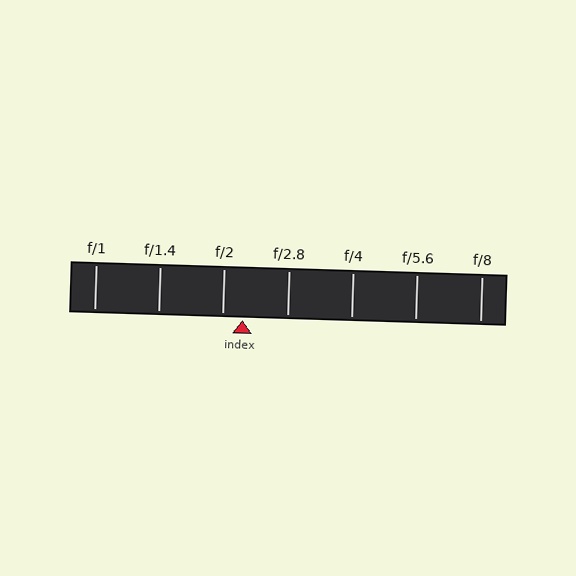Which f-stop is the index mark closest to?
The index mark is closest to f/2.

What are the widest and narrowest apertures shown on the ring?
The widest aperture shown is f/1 and the narrowest is f/8.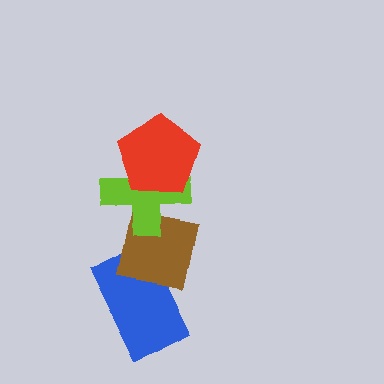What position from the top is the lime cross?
The lime cross is 2nd from the top.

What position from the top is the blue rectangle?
The blue rectangle is 4th from the top.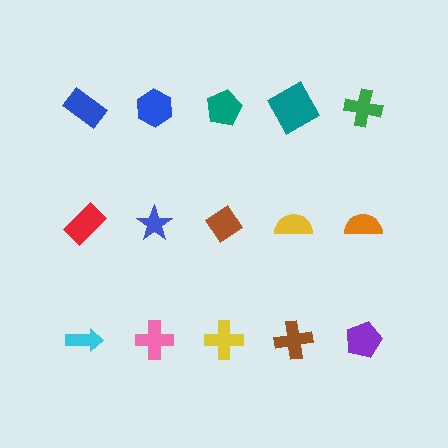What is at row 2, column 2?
A blue star.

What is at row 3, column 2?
A pink cross.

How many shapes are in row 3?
5 shapes.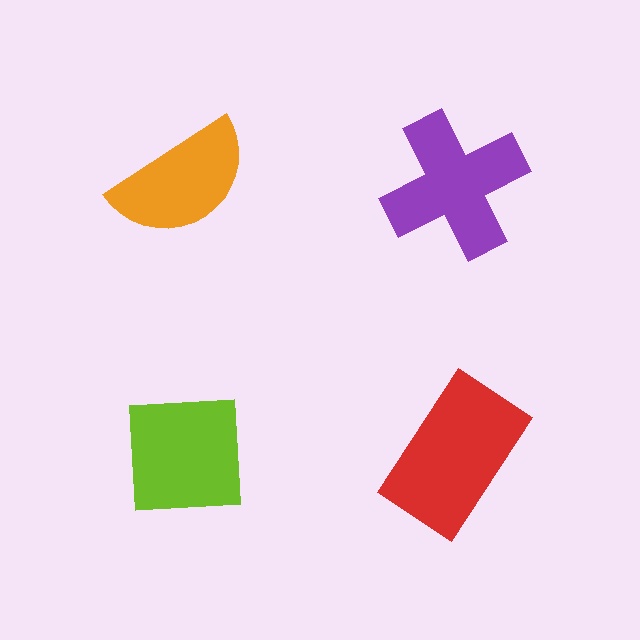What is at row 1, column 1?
An orange semicircle.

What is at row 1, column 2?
A purple cross.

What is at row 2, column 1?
A lime square.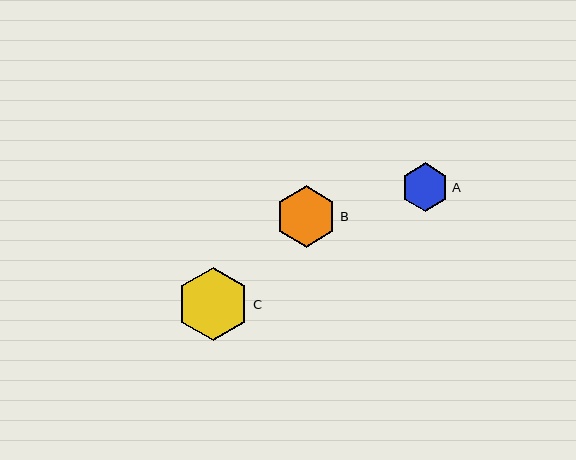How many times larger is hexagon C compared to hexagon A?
Hexagon C is approximately 1.5 times the size of hexagon A.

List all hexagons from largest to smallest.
From largest to smallest: C, B, A.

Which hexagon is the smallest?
Hexagon A is the smallest with a size of approximately 48 pixels.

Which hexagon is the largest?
Hexagon C is the largest with a size of approximately 73 pixels.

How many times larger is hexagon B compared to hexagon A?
Hexagon B is approximately 1.3 times the size of hexagon A.